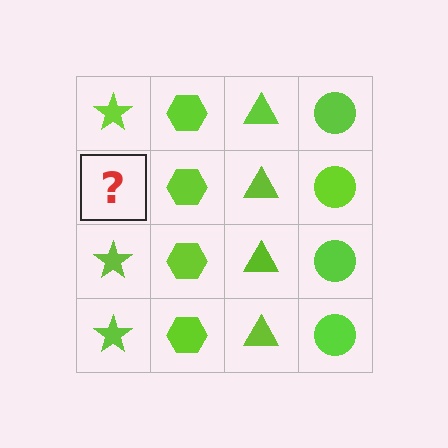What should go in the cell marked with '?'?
The missing cell should contain a lime star.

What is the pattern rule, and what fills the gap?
The rule is that each column has a consistent shape. The gap should be filled with a lime star.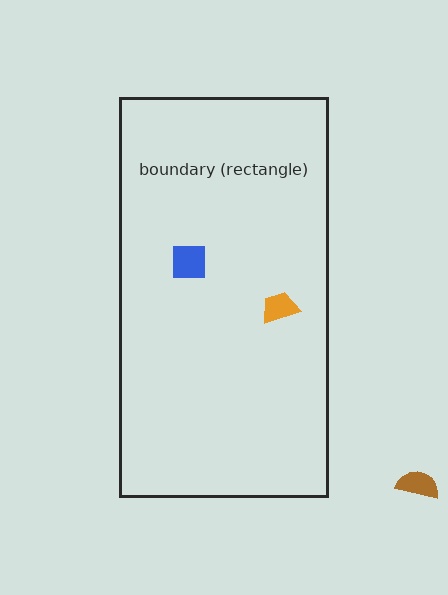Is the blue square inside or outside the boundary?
Inside.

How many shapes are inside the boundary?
2 inside, 1 outside.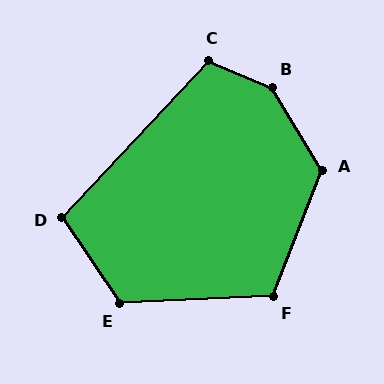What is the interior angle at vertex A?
Approximately 128 degrees (obtuse).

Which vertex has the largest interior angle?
B, at approximately 143 degrees.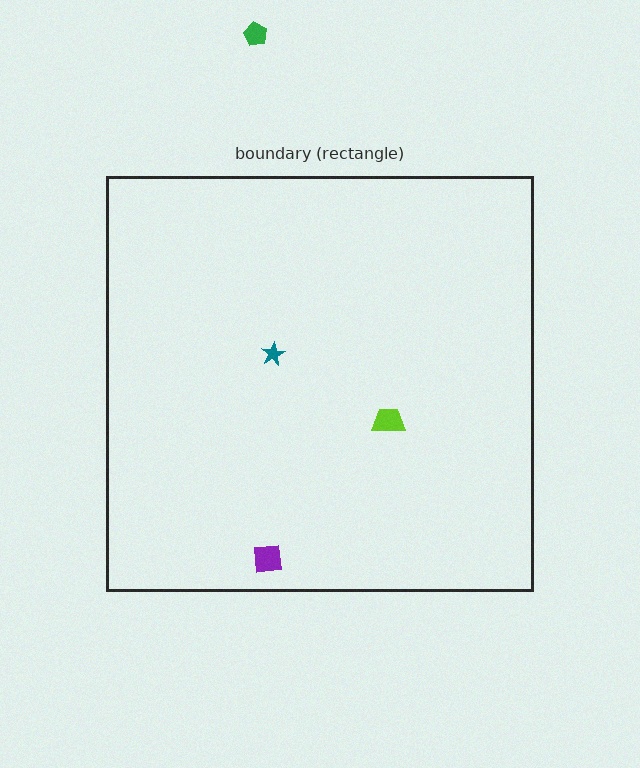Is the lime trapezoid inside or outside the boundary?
Inside.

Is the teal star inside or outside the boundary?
Inside.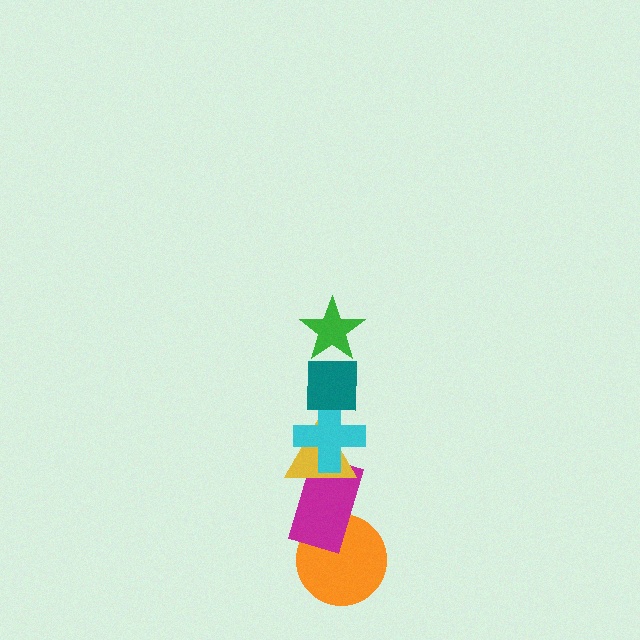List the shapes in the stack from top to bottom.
From top to bottom: the green star, the teal square, the cyan cross, the yellow triangle, the magenta rectangle, the orange circle.